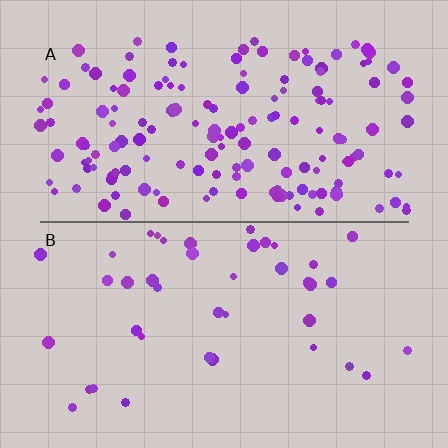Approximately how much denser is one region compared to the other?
Approximately 3.7× — region A over region B.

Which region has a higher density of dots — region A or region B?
A (the top).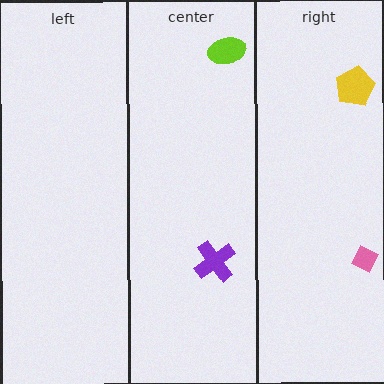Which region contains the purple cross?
The center region.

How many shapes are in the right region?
2.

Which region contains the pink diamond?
The right region.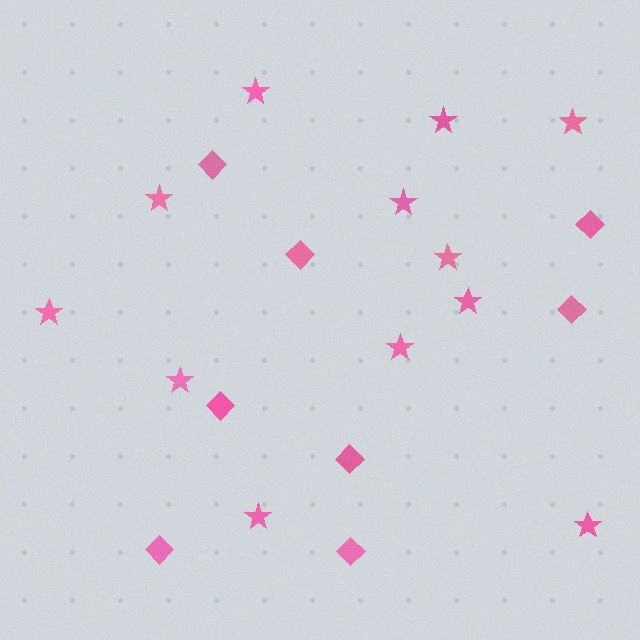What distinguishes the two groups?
There are 2 groups: one group of stars (12) and one group of diamonds (8).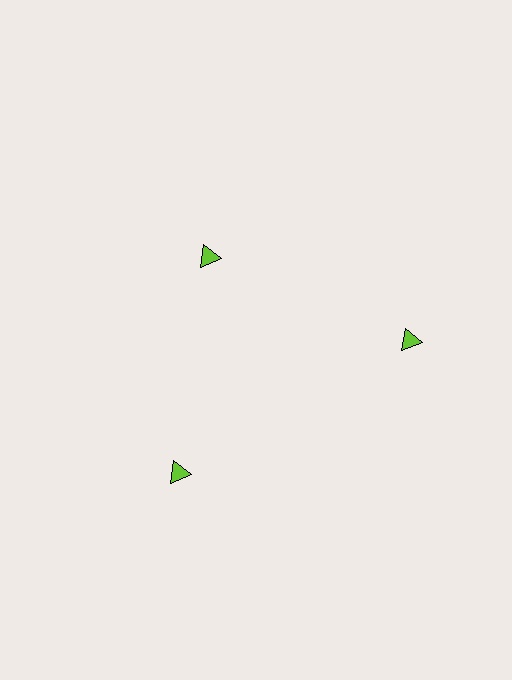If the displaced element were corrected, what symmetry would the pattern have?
It would have 3-fold rotational symmetry — the pattern would map onto itself every 120 degrees.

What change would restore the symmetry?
The symmetry would be restored by moving it outward, back onto the ring so that all 3 triangles sit at equal angles and equal distance from the center.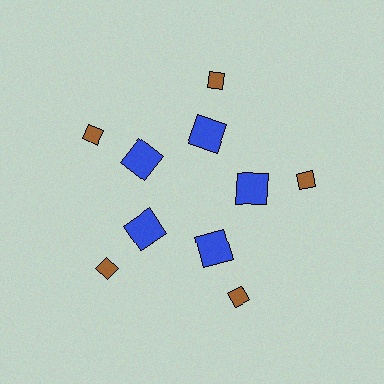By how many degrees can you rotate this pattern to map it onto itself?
The pattern maps onto itself every 72 degrees of rotation.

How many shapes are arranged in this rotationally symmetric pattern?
There are 10 shapes, arranged in 5 groups of 2.